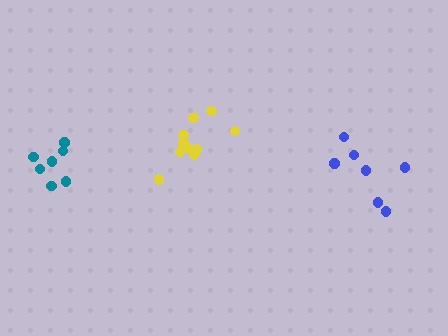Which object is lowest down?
The blue cluster is bottommost.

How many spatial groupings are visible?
There are 3 spatial groupings.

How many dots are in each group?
Group 1: 10 dots, Group 2: 7 dots, Group 3: 7 dots (24 total).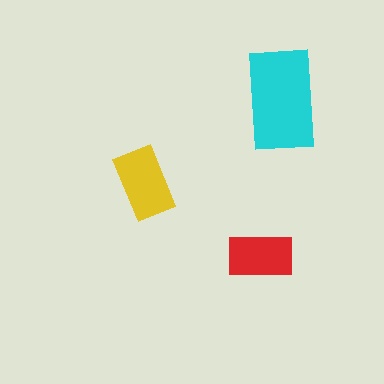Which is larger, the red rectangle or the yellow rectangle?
The yellow one.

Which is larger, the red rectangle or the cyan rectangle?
The cyan one.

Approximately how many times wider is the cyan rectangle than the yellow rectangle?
About 1.5 times wider.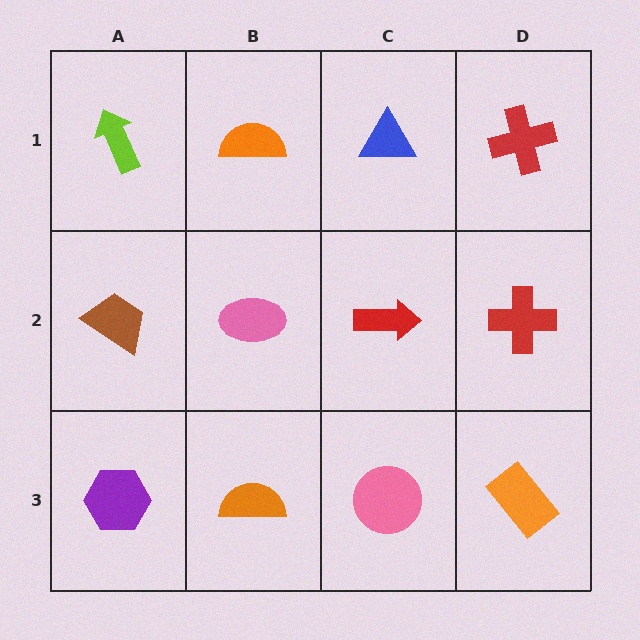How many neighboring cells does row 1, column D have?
2.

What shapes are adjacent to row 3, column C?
A red arrow (row 2, column C), an orange semicircle (row 3, column B), an orange rectangle (row 3, column D).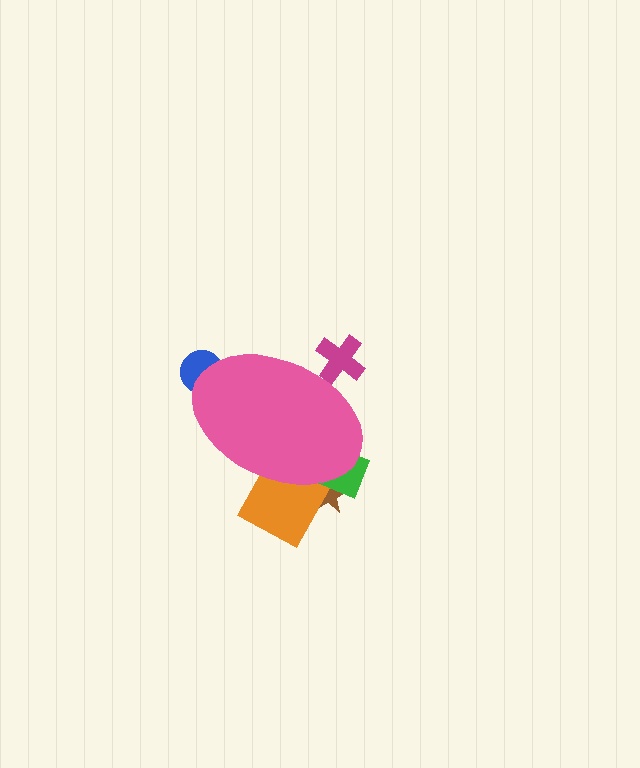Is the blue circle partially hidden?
Yes, the blue circle is partially hidden behind the pink ellipse.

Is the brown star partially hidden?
Yes, the brown star is partially hidden behind the pink ellipse.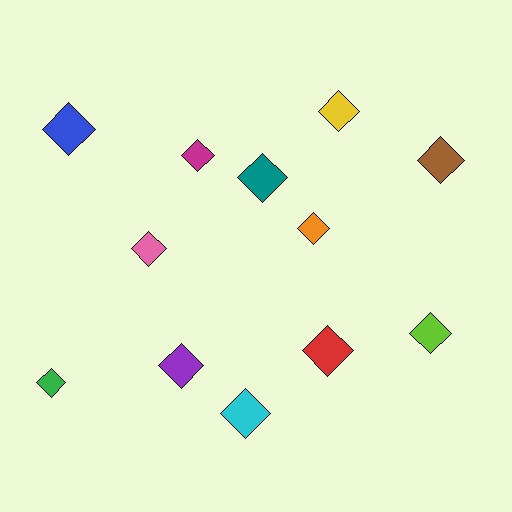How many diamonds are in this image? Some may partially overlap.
There are 12 diamonds.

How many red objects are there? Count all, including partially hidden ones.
There is 1 red object.